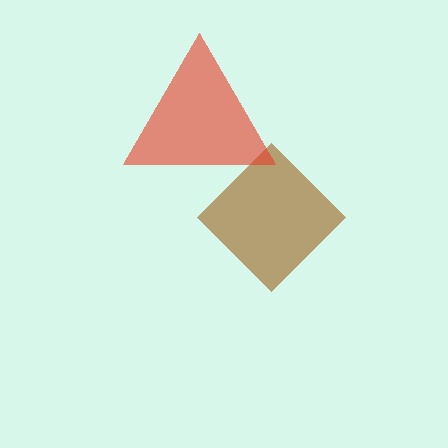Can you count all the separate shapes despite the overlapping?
Yes, there are 2 separate shapes.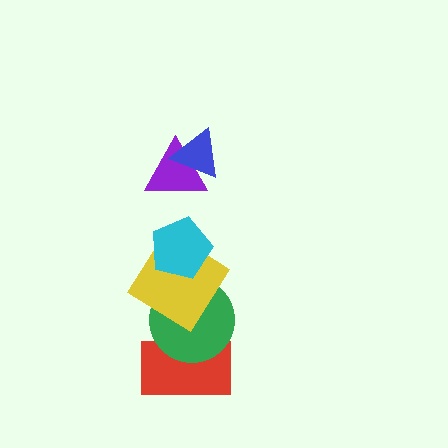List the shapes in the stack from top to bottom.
From top to bottom: the blue triangle, the purple triangle, the cyan pentagon, the yellow diamond, the green circle, the red rectangle.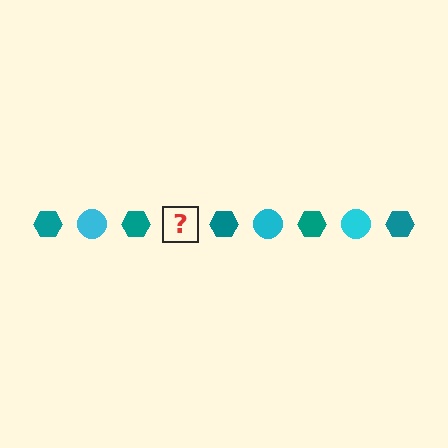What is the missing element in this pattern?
The missing element is a cyan circle.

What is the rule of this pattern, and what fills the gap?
The rule is that the pattern alternates between teal hexagon and cyan circle. The gap should be filled with a cyan circle.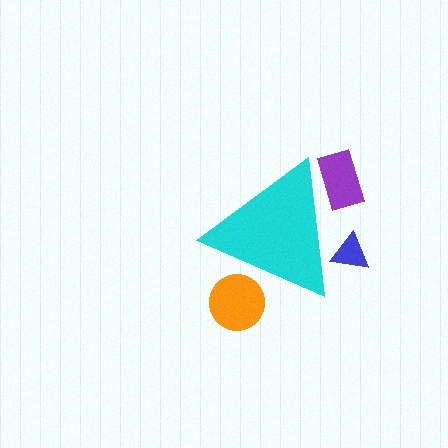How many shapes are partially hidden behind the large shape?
3 shapes are partially hidden.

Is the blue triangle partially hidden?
Yes, the blue triangle is partially hidden behind the cyan triangle.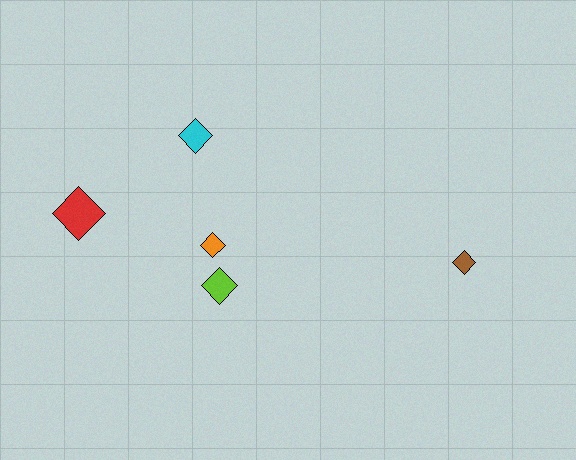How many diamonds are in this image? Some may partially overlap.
There are 5 diamonds.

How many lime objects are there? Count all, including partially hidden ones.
There is 1 lime object.